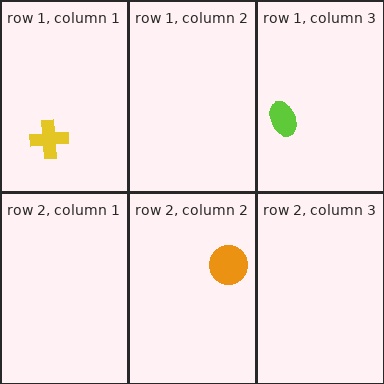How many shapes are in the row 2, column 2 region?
1.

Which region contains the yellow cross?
The row 1, column 1 region.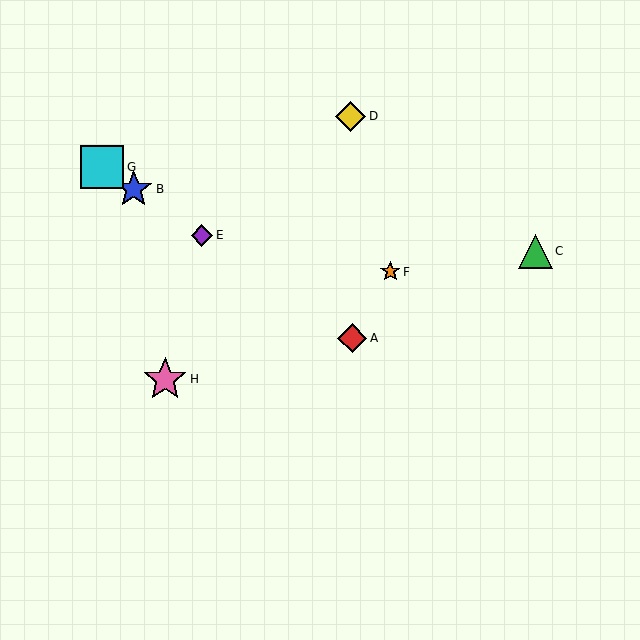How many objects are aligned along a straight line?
4 objects (A, B, E, G) are aligned along a straight line.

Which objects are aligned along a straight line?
Objects A, B, E, G are aligned along a straight line.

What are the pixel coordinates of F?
Object F is at (390, 272).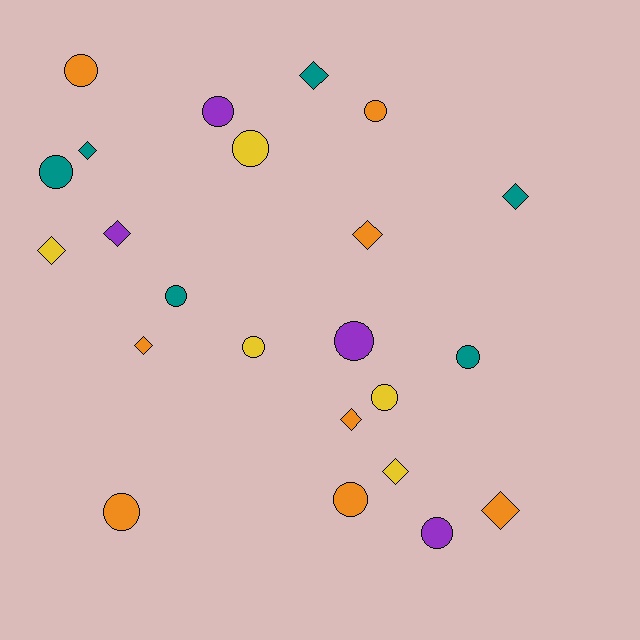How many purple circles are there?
There are 3 purple circles.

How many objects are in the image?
There are 23 objects.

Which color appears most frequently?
Orange, with 8 objects.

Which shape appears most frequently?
Circle, with 13 objects.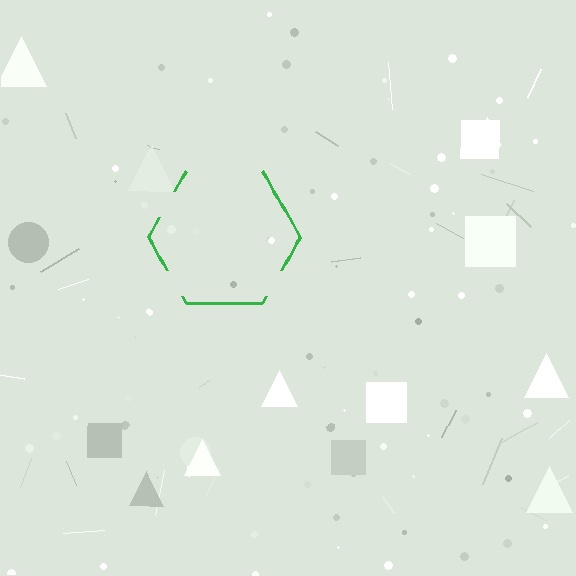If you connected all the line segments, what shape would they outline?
They would outline a hexagon.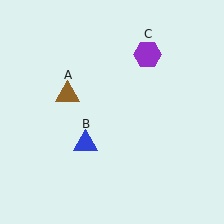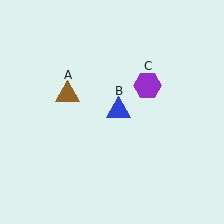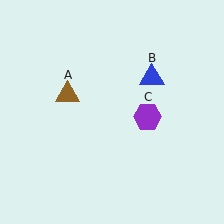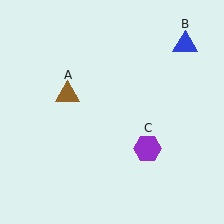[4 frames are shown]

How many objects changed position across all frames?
2 objects changed position: blue triangle (object B), purple hexagon (object C).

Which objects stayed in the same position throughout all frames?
Brown triangle (object A) remained stationary.